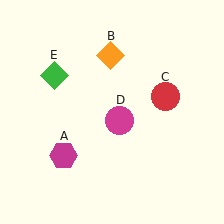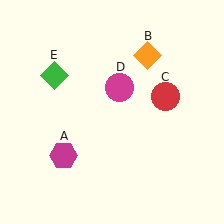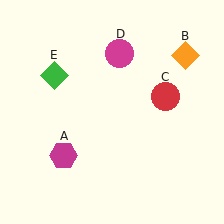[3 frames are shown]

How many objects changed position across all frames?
2 objects changed position: orange diamond (object B), magenta circle (object D).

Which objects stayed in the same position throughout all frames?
Magenta hexagon (object A) and red circle (object C) and green diamond (object E) remained stationary.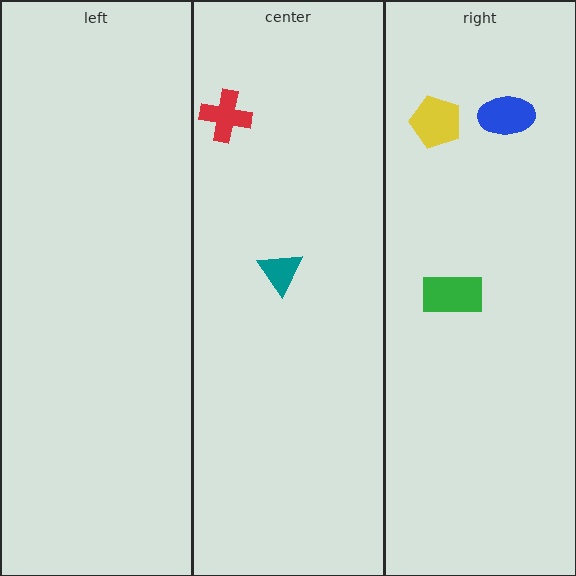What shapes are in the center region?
The teal triangle, the red cross.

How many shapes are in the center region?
2.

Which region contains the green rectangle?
The right region.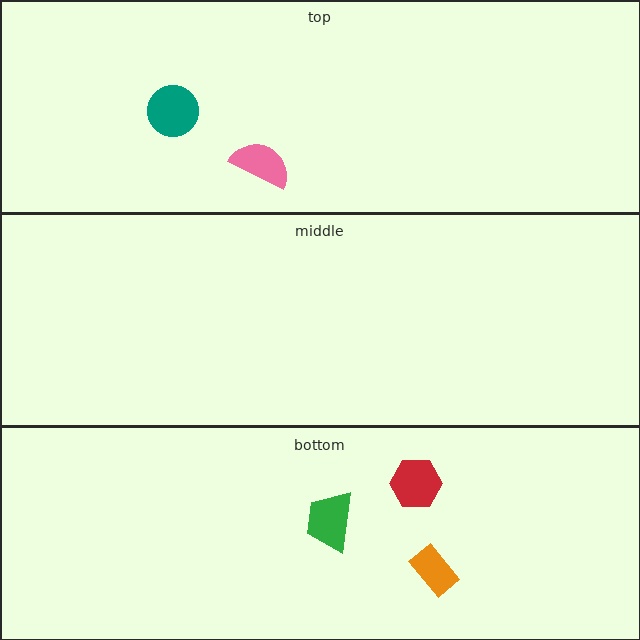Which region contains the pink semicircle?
The top region.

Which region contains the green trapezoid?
The bottom region.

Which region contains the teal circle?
The top region.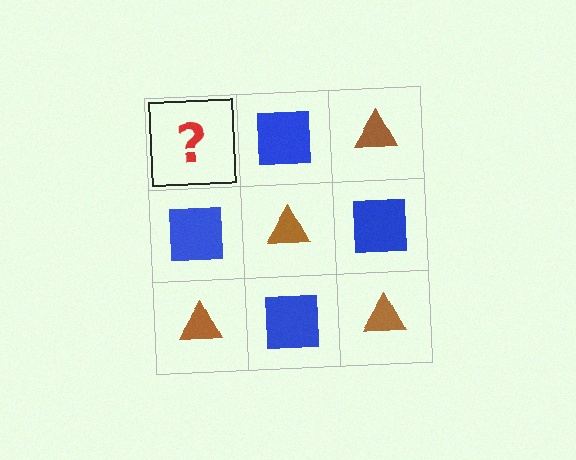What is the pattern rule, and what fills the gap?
The rule is that it alternates brown triangle and blue square in a checkerboard pattern. The gap should be filled with a brown triangle.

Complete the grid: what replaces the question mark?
The question mark should be replaced with a brown triangle.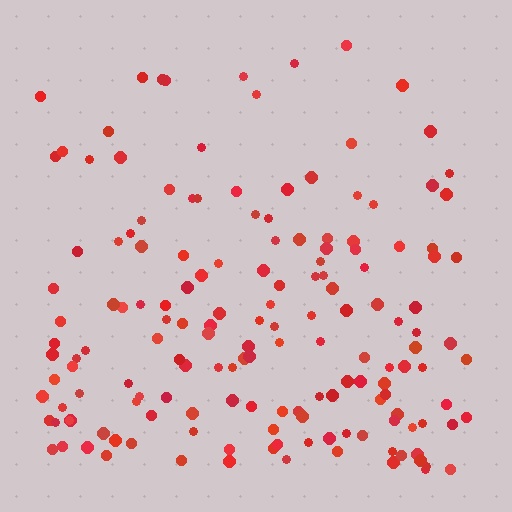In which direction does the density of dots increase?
From top to bottom, with the bottom side densest.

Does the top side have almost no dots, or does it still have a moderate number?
Still a moderate number, just noticeably fewer than the bottom.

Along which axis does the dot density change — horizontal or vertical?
Vertical.